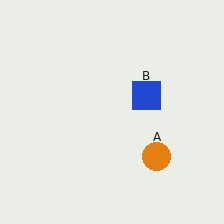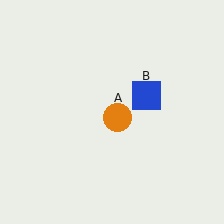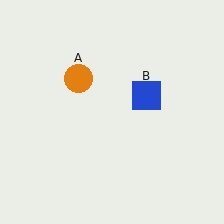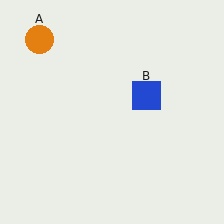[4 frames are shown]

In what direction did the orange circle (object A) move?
The orange circle (object A) moved up and to the left.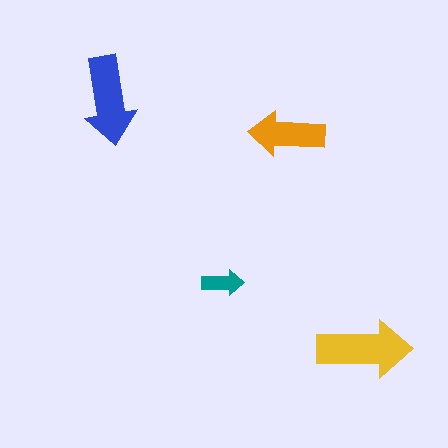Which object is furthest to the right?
The yellow arrow is rightmost.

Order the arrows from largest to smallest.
the yellow one, the blue one, the orange one, the teal one.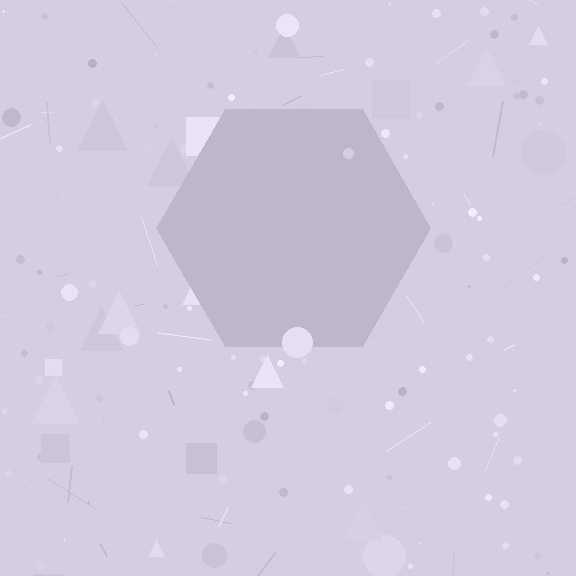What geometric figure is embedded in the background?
A hexagon is embedded in the background.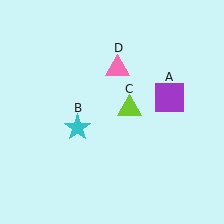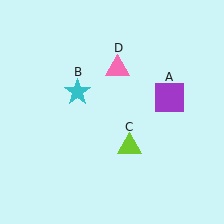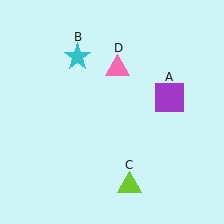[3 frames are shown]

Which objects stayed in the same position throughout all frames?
Purple square (object A) and pink triangle (object D) remained stationary.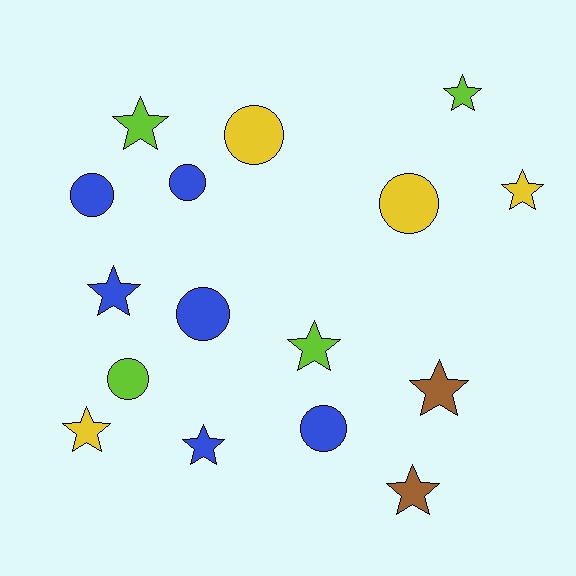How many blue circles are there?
There are 4 blue circles.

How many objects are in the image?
There are 16 objects.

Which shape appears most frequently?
Star, with 9 objects.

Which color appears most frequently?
Blue, with 6 objects.